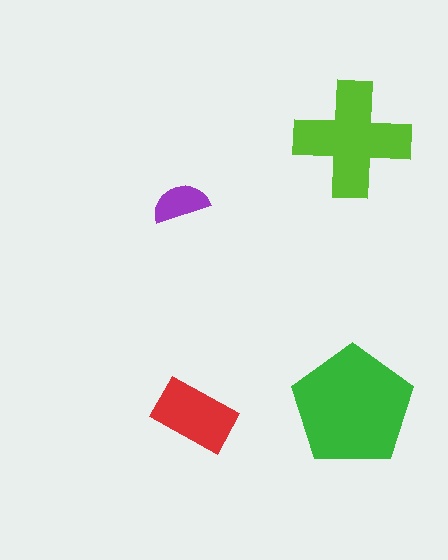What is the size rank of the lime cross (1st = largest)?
2nd.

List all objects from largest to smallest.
The green pentagon, the lime cross, the red rectangle, the purple semicircle.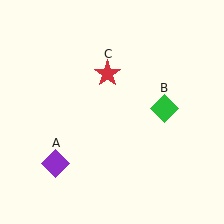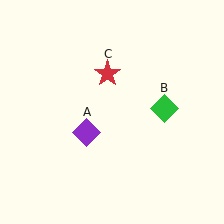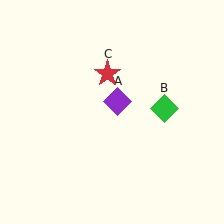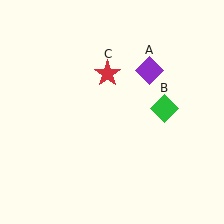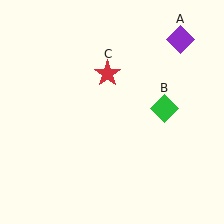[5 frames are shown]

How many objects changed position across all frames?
1 object changed position: purple diamond (object A).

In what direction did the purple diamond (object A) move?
The purple diamond (object A) moved up and to the right.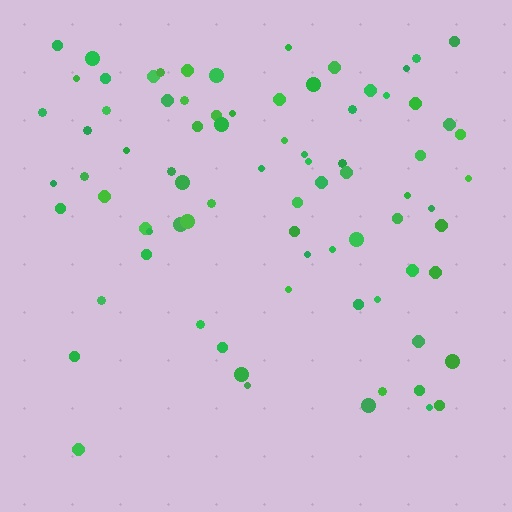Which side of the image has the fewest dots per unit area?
The bottom.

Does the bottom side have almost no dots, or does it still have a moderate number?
Still a moderate number, just noticeably fewer than the top.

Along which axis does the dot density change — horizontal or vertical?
Vertical.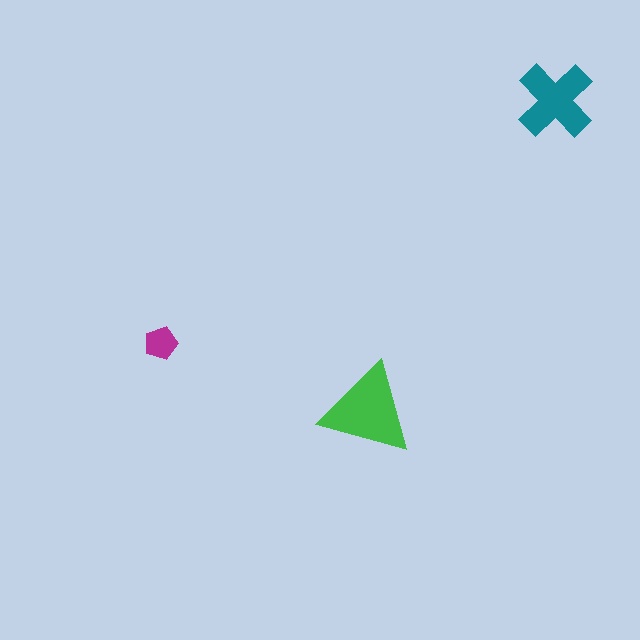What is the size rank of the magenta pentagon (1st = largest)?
3rd.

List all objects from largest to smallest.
The green triangle, the teal cross, the magenta pentagon.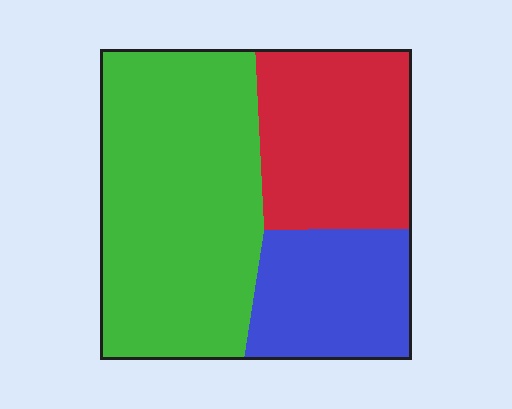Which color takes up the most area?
Green, at roughly 50%.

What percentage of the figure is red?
Red takes up about one quarter (1/4) of the figure.